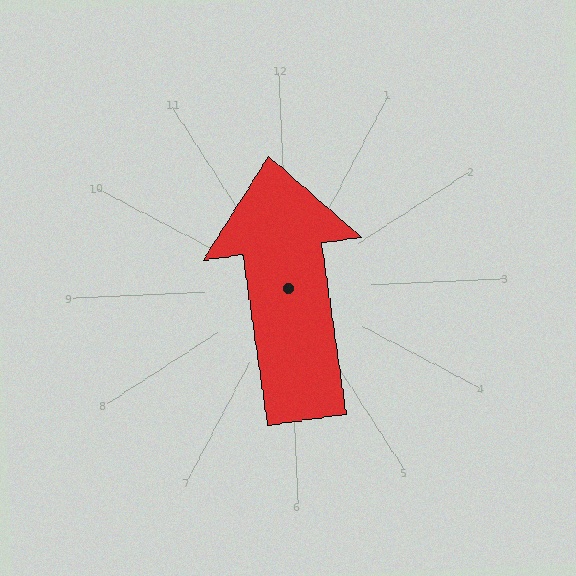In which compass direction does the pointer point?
North.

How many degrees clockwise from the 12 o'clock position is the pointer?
Approximately 354 degrees.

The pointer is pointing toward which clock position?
Roughly 12 o'clock.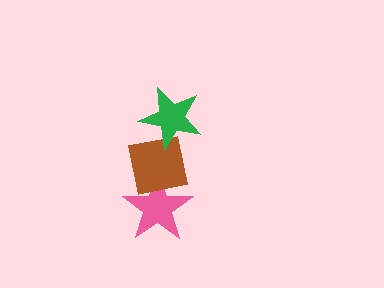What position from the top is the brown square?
The brown square is 2nd from the top.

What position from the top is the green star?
The green star is 1st from the top.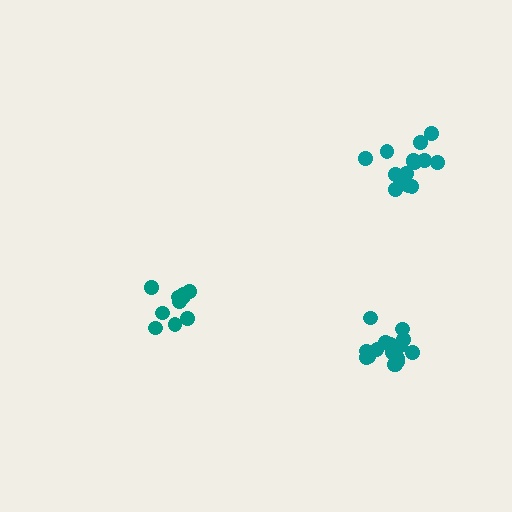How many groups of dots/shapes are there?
There are 3 groups.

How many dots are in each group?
Group 1: 11 dots, Group 2: 16 dots, Group 3: 16 dots (43 total).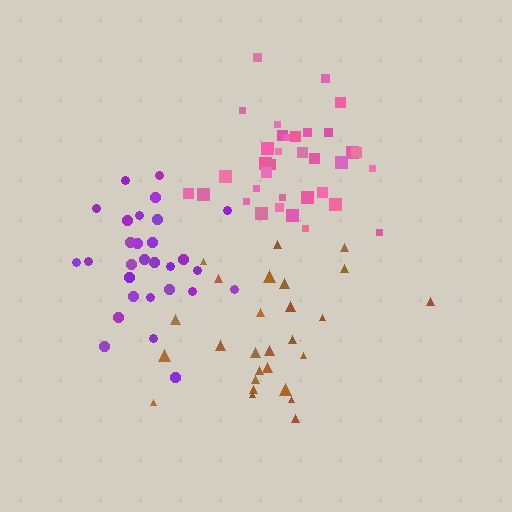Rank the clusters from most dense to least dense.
pink, brown, purple.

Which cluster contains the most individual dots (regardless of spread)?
Pink (35).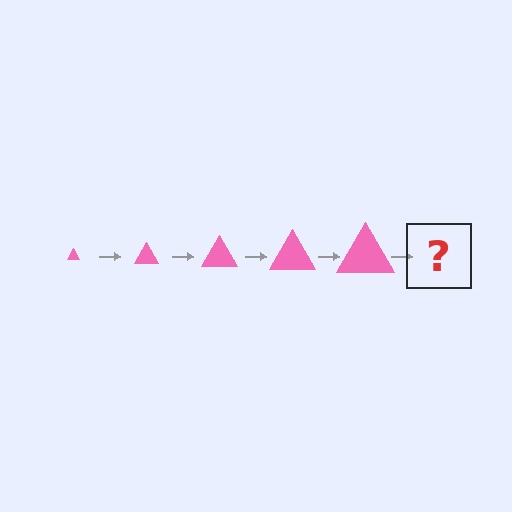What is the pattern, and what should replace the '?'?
The pattern is that the triangle gets progressively larger each step. The '?' should be a pink triangle, larger than the previous one.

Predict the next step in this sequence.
The next step is a pink triangle, larger than the previous one.